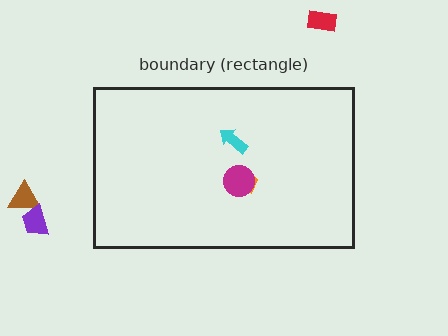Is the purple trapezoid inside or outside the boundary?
Outside.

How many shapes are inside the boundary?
3 inside, 3 outside.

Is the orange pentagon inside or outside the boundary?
Inside.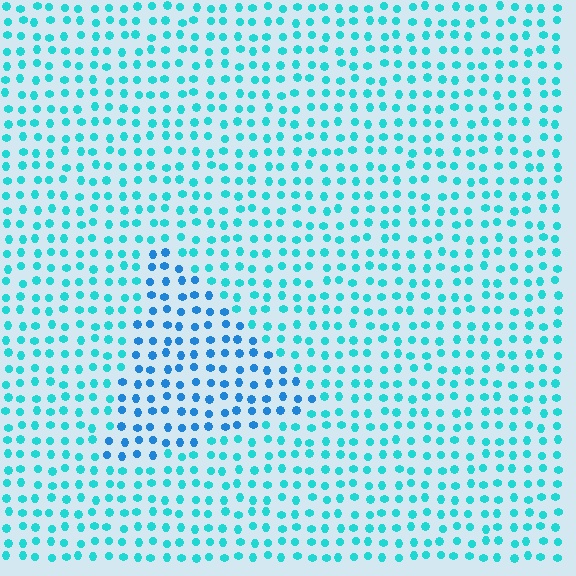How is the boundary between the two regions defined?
The boundary is defined purely by a slight shift in hue (about 29 degrees). Spacing, size, and orientation are identical on both sides.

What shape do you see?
I see a triangle.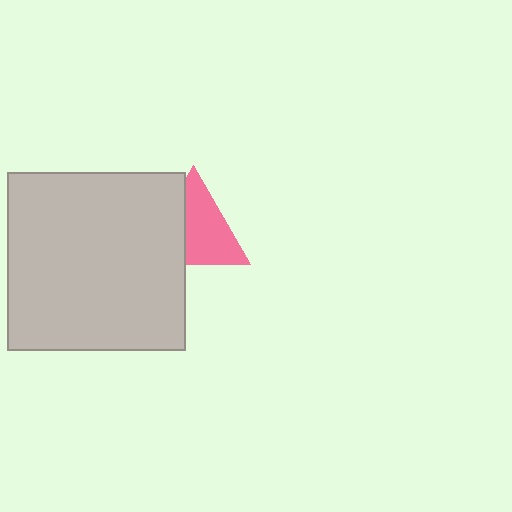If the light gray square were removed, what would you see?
You would see the complete pink triangle.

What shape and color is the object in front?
The object in front is a light gray square.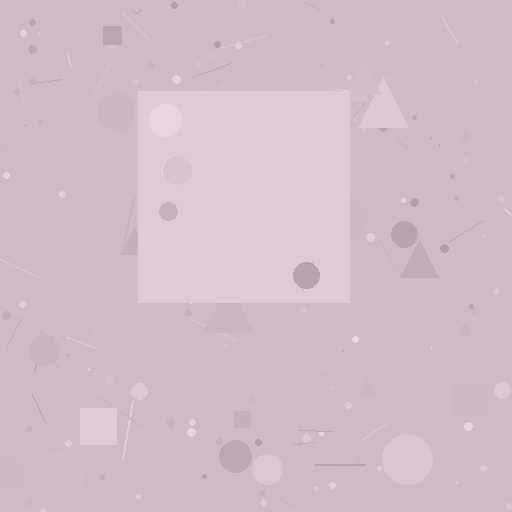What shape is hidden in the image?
A square is hidden in the image.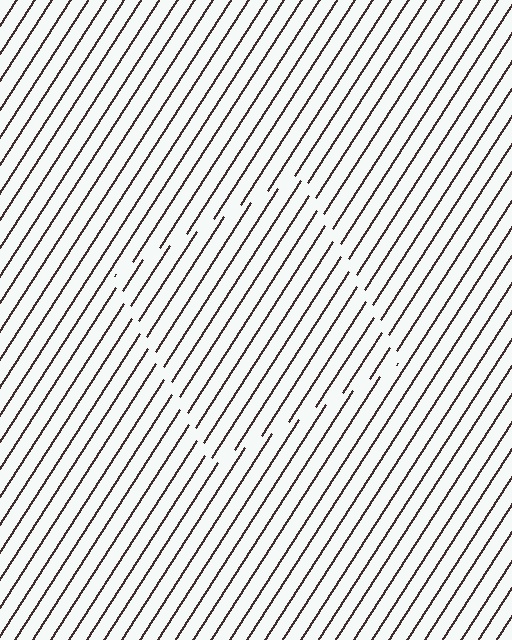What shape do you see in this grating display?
An illusory square. The interior of the shape contains the same grating, shifted by half a period — the contour is defined by the phase discontinuity where line-ends from the inner and outer gratings abut.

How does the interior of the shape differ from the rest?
The interior of the shape contains the same grating, shifted by half a period — the contour is defined by the phase discontinuity where line-ends from the inner and outer gratings abut.